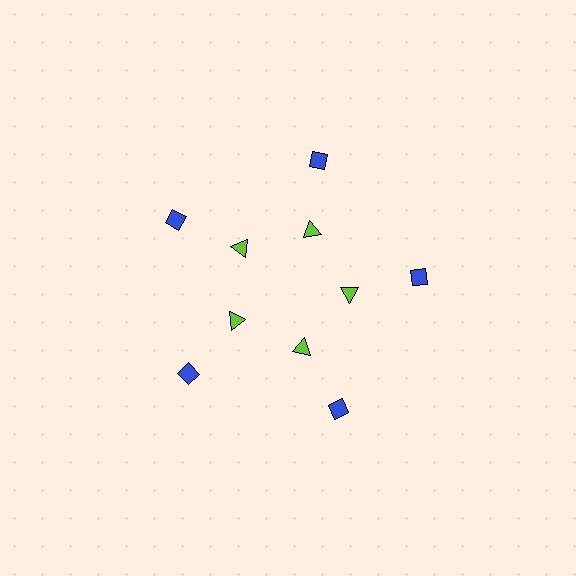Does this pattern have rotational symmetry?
Yes, this pattern has 5-fold rotational symmetry. It looks the same after rotating 72 degrees around the center.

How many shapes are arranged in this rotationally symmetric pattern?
There are 10 shapes, arranged in 5 groups of 2.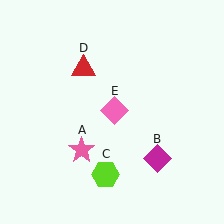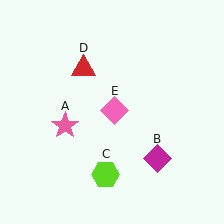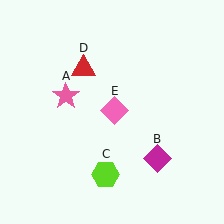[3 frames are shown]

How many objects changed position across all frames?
1 object changed position: pink star (object A).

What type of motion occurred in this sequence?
The pink star (object A) rotated clockwise around the center of the scene.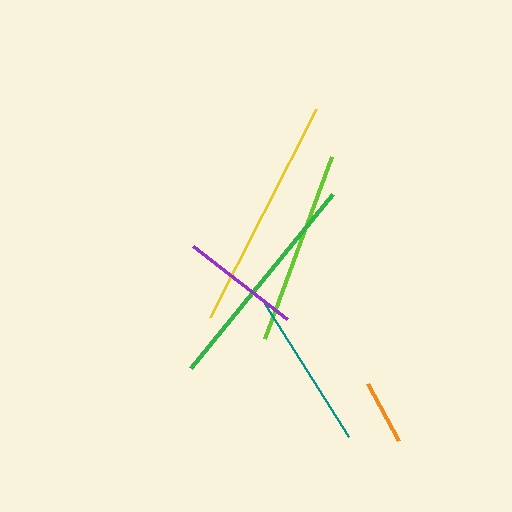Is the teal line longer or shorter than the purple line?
The teal line is longer than the purple line.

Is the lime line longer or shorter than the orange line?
The lime line is longer than the orange line.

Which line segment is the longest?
The yellow line is the longest at approximately 233 pixels.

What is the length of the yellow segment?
The yellow segment is approximately 233 pixels long.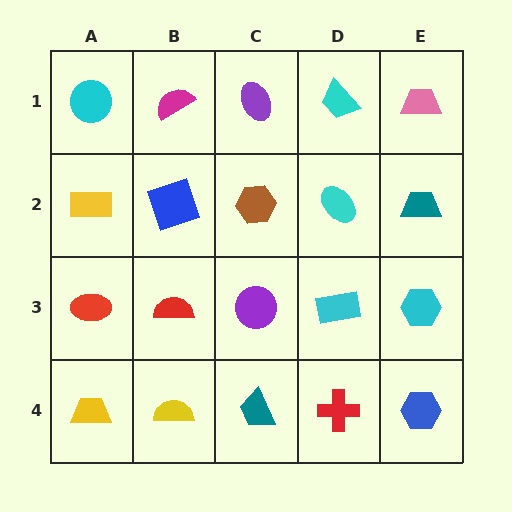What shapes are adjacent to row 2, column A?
A cyan circle (row 1, column A), a red ellipse (row 3, column A), a blue square (row 2, column B).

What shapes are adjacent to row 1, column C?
A brown hexagon (row 2, column C), a magenta semicircle (row 1, column B), a cyan trapezoid (row 1, column D).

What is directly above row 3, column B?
A blue square.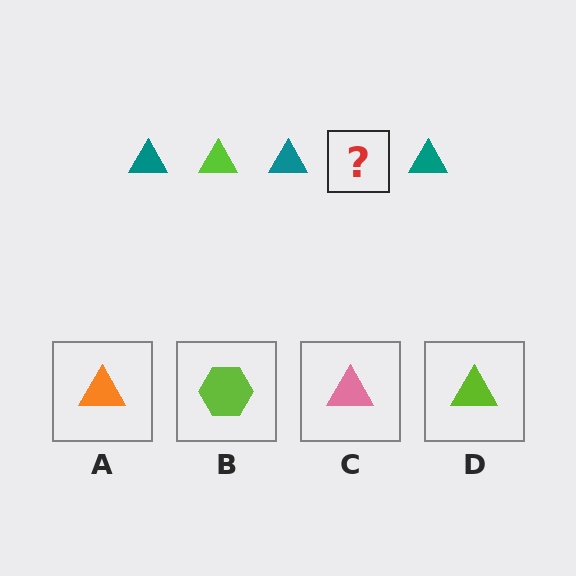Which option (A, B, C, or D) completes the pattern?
D.